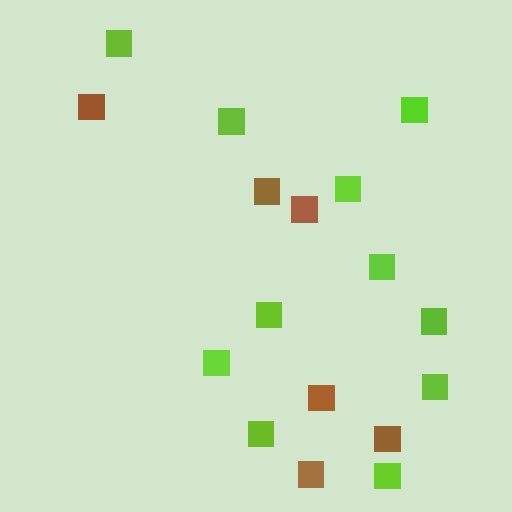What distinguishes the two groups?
There are 2 groups: one group of lime squares (11) and one group of brown squares (6).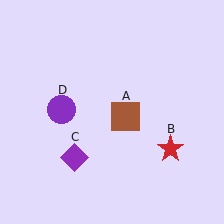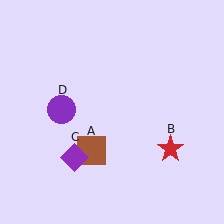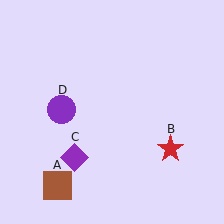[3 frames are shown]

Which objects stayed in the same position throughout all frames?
Red star (object B) and purple diamond (object C) and purple circle (object D) remained stationary.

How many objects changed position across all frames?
1 object changed position: brown square (object A).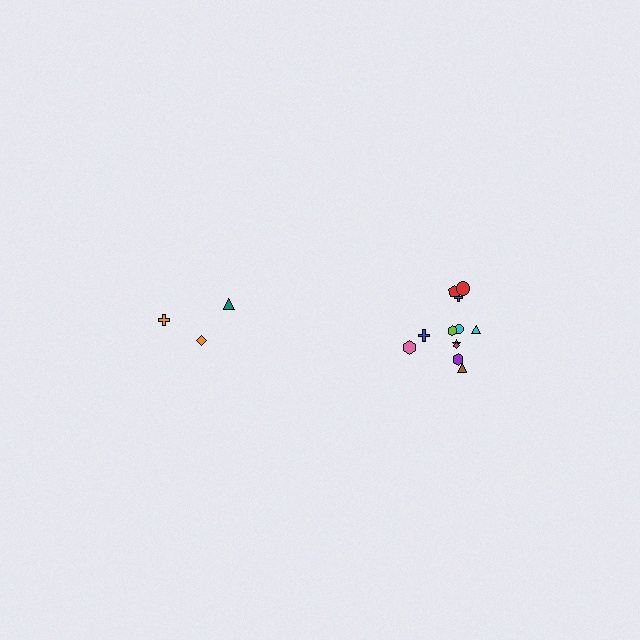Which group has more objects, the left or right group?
The right group.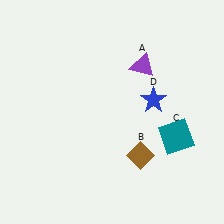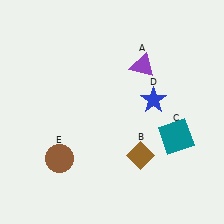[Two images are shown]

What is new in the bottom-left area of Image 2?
A brown circle (E) was added in the bottom-left area of Image 2.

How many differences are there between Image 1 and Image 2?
There is 1 difference between the two images.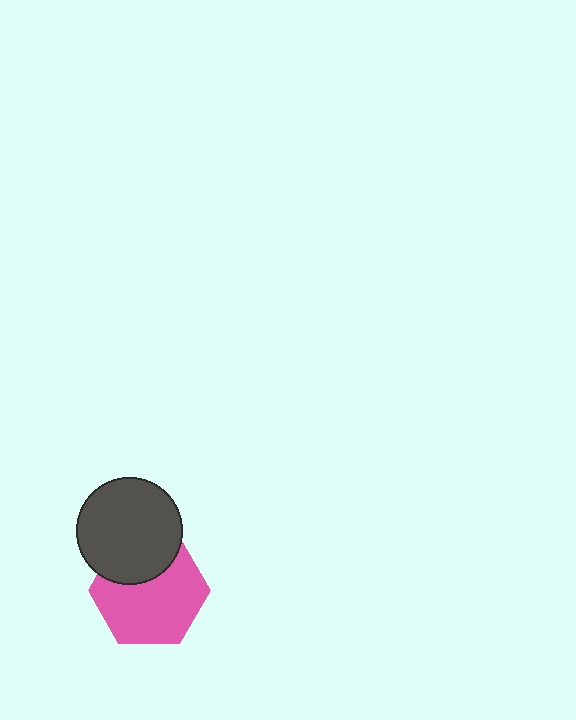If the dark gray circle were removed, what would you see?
You would see the complete pink hexagon.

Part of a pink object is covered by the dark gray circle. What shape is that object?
It is a hexagon.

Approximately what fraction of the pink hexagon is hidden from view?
Roughly 30% of the pink hexagon is hidden behind the dark gray circle.